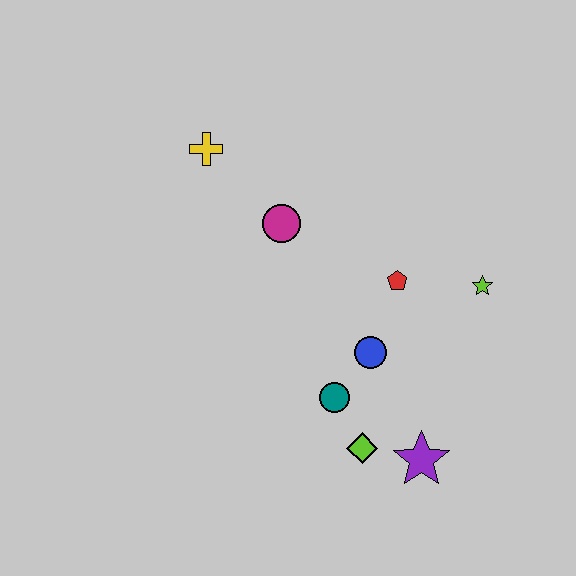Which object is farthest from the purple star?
The yellow cross is farthest from the purple star.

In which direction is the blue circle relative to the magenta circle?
The blue circle is below the magenta circle.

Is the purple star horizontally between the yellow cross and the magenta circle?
No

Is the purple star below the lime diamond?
Yes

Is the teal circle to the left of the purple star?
Yes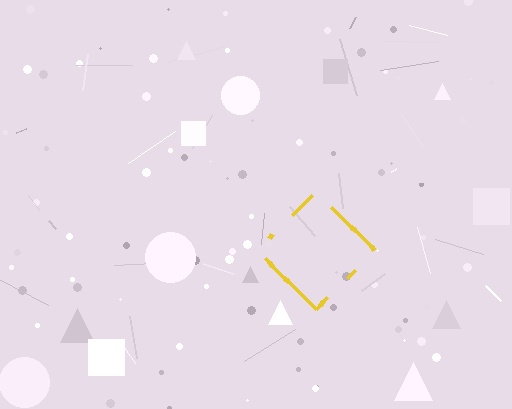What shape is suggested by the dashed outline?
The dashed outline suggests a diamond.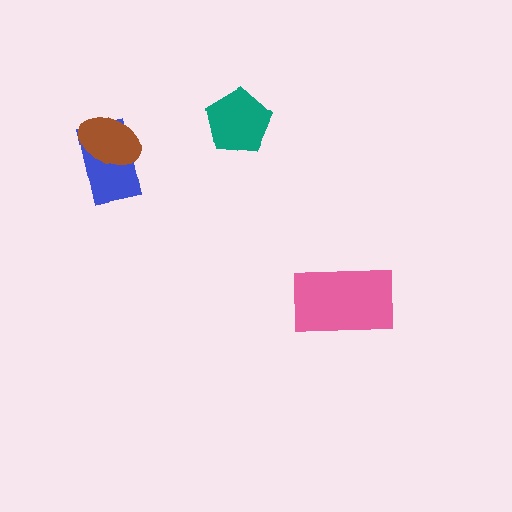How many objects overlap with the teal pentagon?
0 objects overlap with the teal pentagon.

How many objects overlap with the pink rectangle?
0 objects overlap with the pink rectangle.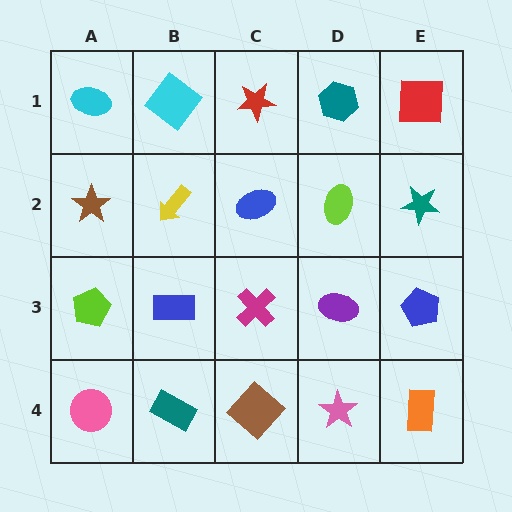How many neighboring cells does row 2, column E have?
3.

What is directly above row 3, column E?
A teal star.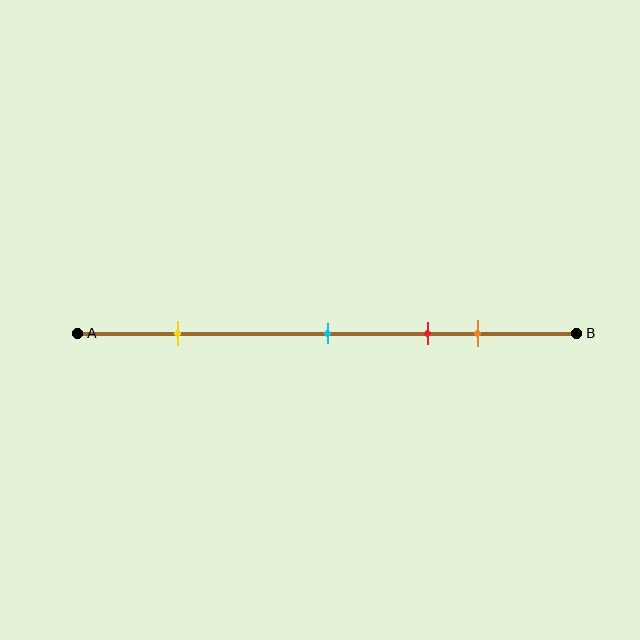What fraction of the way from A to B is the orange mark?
The orange mark is approximately 80% (0.8) of the way from A to B.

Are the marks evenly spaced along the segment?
No, the marks are not evenly spaced.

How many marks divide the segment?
There are 4 marks dividing the segment.